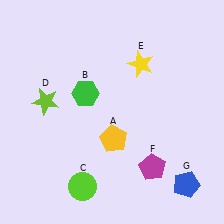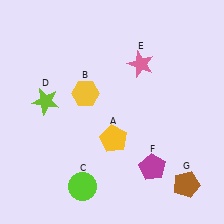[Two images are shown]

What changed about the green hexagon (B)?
In Image 1, B is green. In Image 2, it changed to yellow.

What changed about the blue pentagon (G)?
In Image 1, G is blue. In Image 2, it changed to brown.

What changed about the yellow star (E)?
In Image 1, E is yellow. In Image 2, it changed to pink.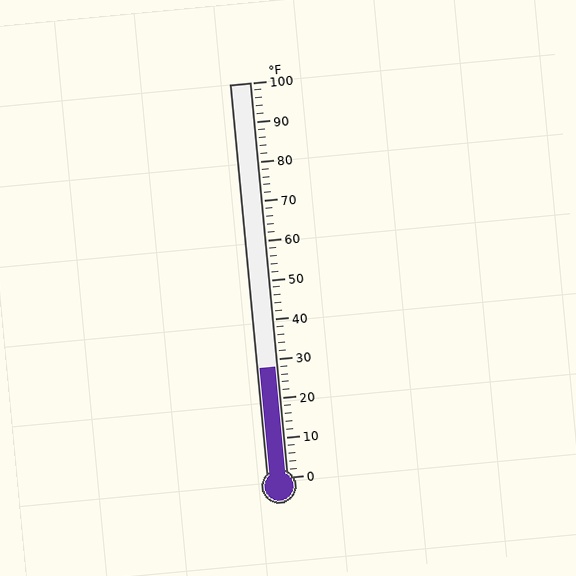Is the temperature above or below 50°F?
The temperature is below 50°F.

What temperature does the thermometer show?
The thermometer shows approximately 28°F.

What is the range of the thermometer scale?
The thermometer scale ranges from 0°F to 100°F.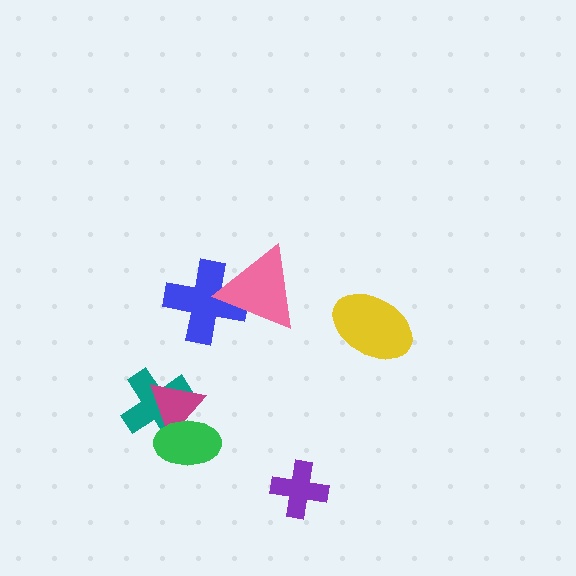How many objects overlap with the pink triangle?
1 object overlaps with the pink triangle.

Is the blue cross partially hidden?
Yes, it is partially covered by another shape.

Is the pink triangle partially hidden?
No, no other shape covers it.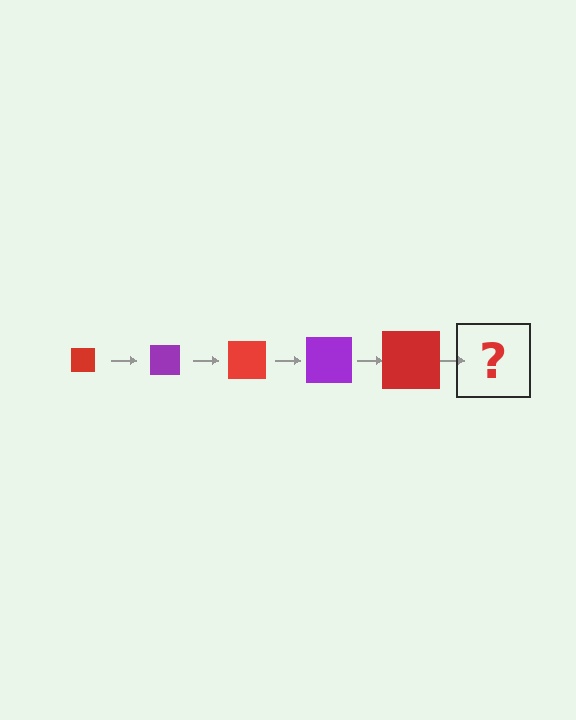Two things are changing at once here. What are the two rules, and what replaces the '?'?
The two rules are that the square grows larger each step and the color cycles through red and purple. The '?' should be a purple square, larger than the previous one.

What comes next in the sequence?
The next element should be a purple square, larger than the previous one.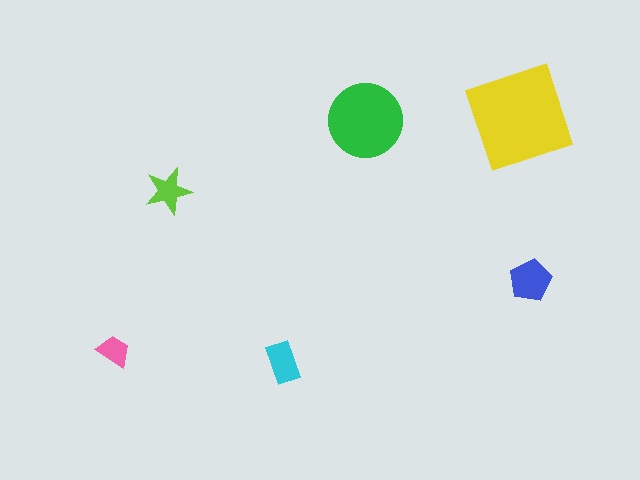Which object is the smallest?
The pink trapezoid.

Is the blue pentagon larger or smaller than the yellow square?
Smaller.